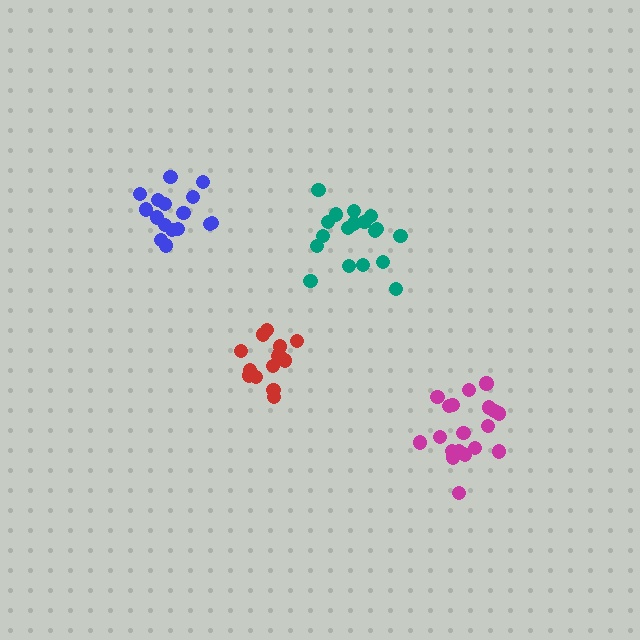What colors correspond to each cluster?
The clusters are colored: red, teal, blue, magenta.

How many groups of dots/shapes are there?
There are 4 groups.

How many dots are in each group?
Group 1: 14 dots, Group 2: 18 dots, Group 3: 16 dots, Group 4: 20 dots (68 total).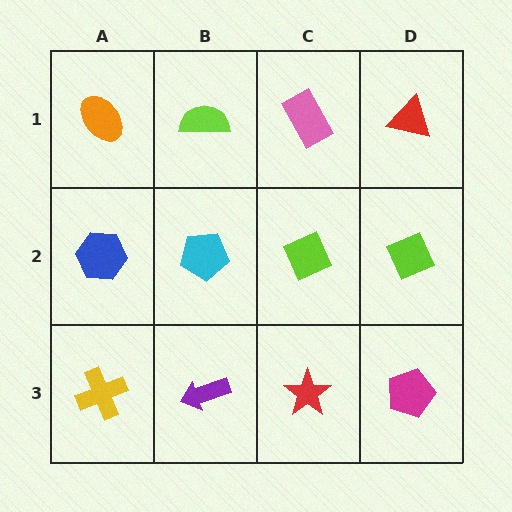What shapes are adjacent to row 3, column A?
A blue hexagon (row 2, column A), a purple arrow (row 3, column B).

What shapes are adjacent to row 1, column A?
A blue hexagon (row 2, column A), a lime semicircle (row 1, column B).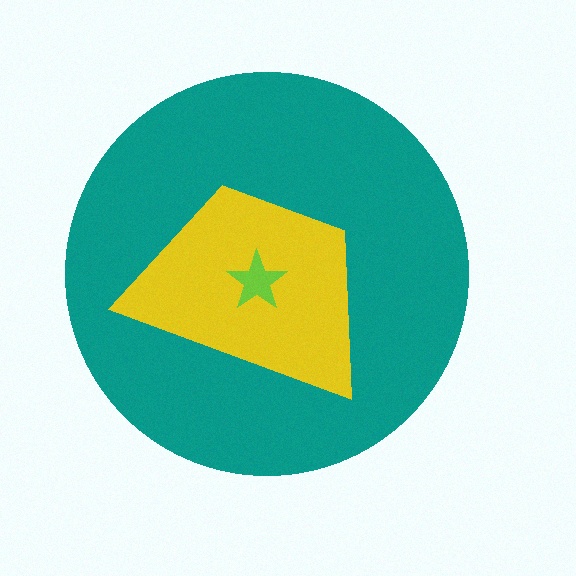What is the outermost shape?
The teal circle.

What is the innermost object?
The lime star.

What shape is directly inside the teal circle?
The yellow trapezoid.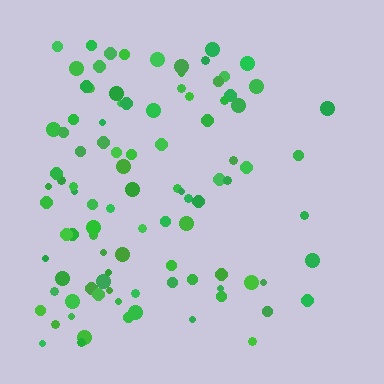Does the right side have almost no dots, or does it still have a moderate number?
Still a moderate number, just noticeably fewer than the left.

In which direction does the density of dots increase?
From right to left, with the left side densest.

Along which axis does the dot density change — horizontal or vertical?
Horizontal.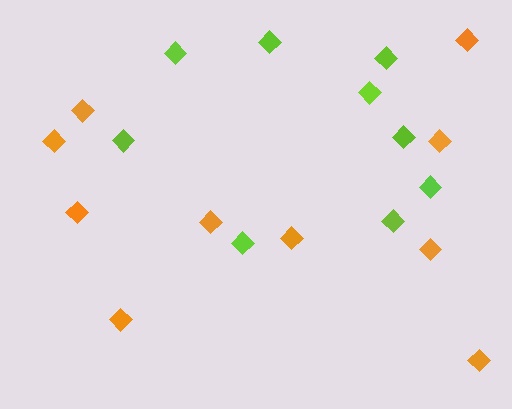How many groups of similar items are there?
There are 2 groups: one group of lime diamonds (9) and one group of orange diamonds (10).